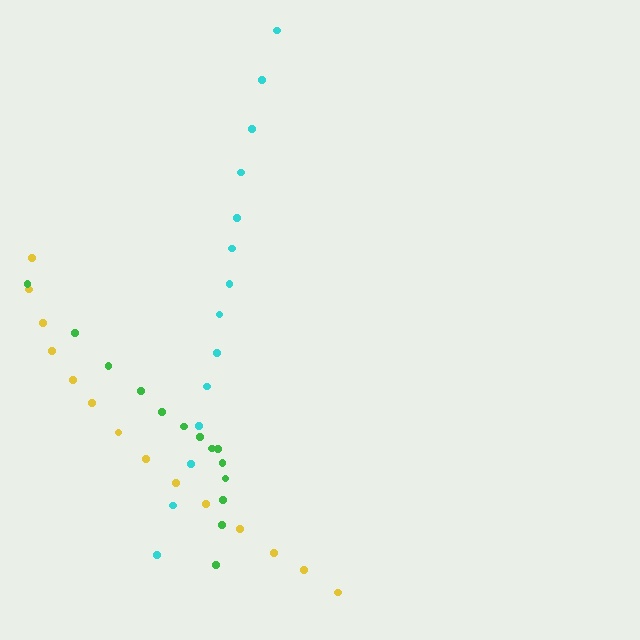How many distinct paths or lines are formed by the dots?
There are 3 distinct paths.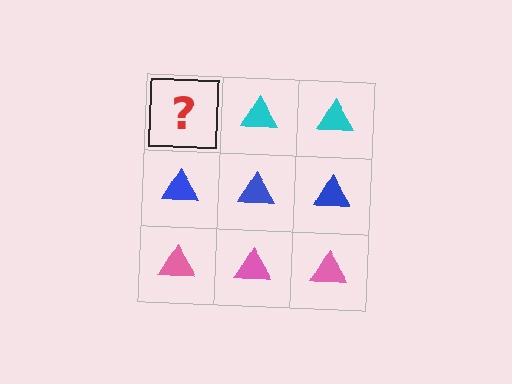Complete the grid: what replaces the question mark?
The question mark should be replaced with a cyan triangle.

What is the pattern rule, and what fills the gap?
The rule is that each row has a consistent color. The gap should be filled with a cyan triangle.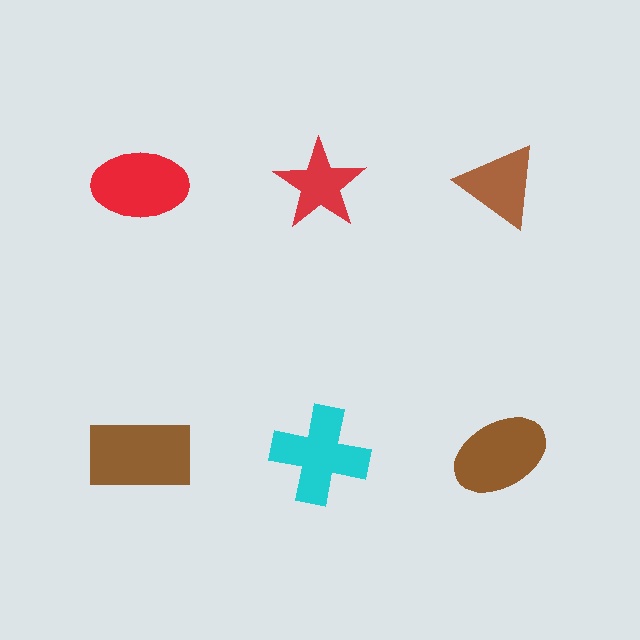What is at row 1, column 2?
A red star.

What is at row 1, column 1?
A red ellipse.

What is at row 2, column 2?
A cyan cross.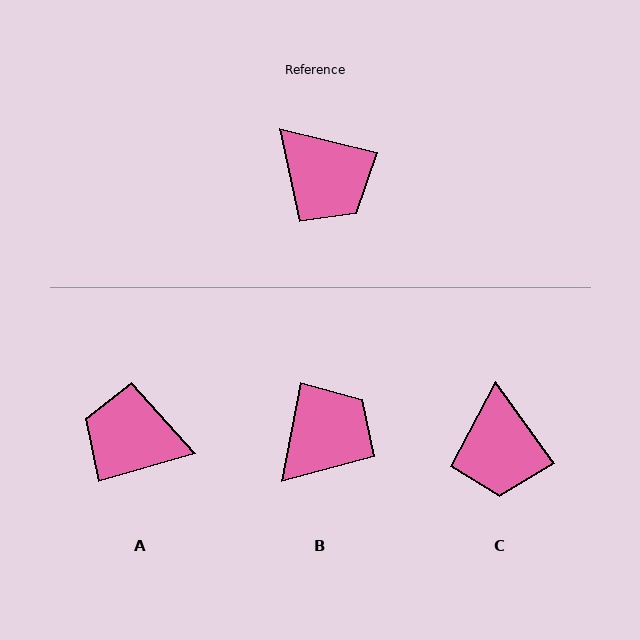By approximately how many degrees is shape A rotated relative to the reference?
Approximately 150 degrees clockwise.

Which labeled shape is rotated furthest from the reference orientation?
A, about 150 degrees away.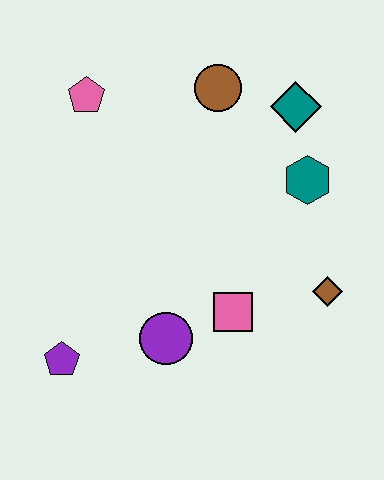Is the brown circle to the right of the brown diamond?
No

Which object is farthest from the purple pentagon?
The teal diamond is farthest from the purple pentagon.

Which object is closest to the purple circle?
The pink square is closest to the purple circle.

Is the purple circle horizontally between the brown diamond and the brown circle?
No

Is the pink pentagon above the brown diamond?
Yes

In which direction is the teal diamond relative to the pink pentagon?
The teal diamond is to the right of the pink pentagon.